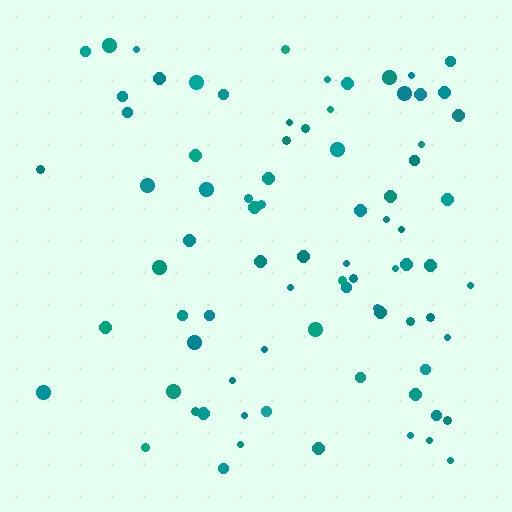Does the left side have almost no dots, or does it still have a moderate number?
Still a moderate number, just noticeably fewer than the right.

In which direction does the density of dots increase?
From left to right, with the right side densest.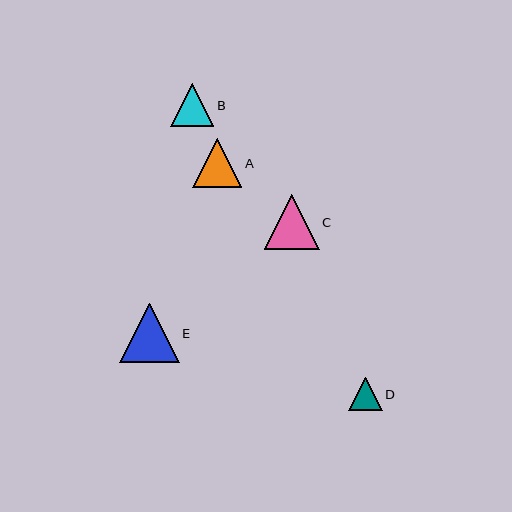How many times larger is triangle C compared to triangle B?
Triangle C is approximately 1.3 times the size of triangle B.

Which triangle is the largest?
Triangle E is the largest with a size of approximately 59 pixels.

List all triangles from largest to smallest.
From largest to smallest: E, C, A, B, D.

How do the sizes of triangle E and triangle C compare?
Triangle E and triangle C are approximately the same size.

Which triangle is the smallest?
Triangle D is the smallest with a size of approximately 34 pixels.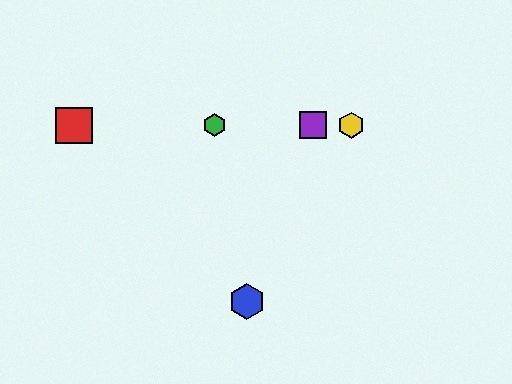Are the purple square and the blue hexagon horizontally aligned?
No, the purple square is at y≈125 and the blue hexagon is at y≈301.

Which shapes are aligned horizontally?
The red square, the green hexagon, the yellow hexagon, the purple square are aligned horizontally.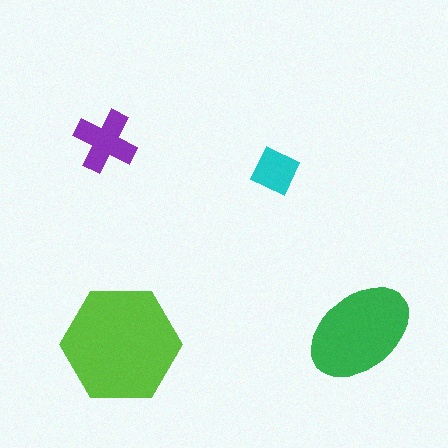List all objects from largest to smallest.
The lime hexagon, the green ellipse, the purple cross, the cyan square.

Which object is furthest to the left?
The purple cross is leftmost.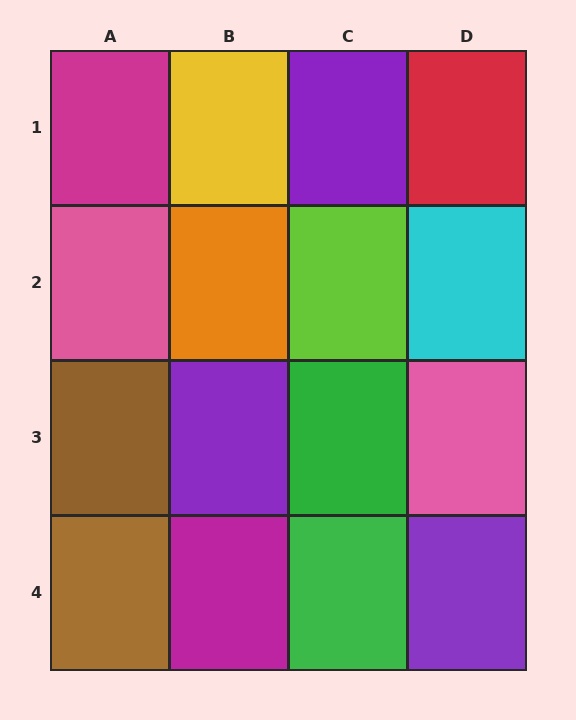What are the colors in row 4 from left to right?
Brown, magenta, green, purple.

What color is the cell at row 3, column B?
Purple.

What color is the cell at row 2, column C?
Lime.